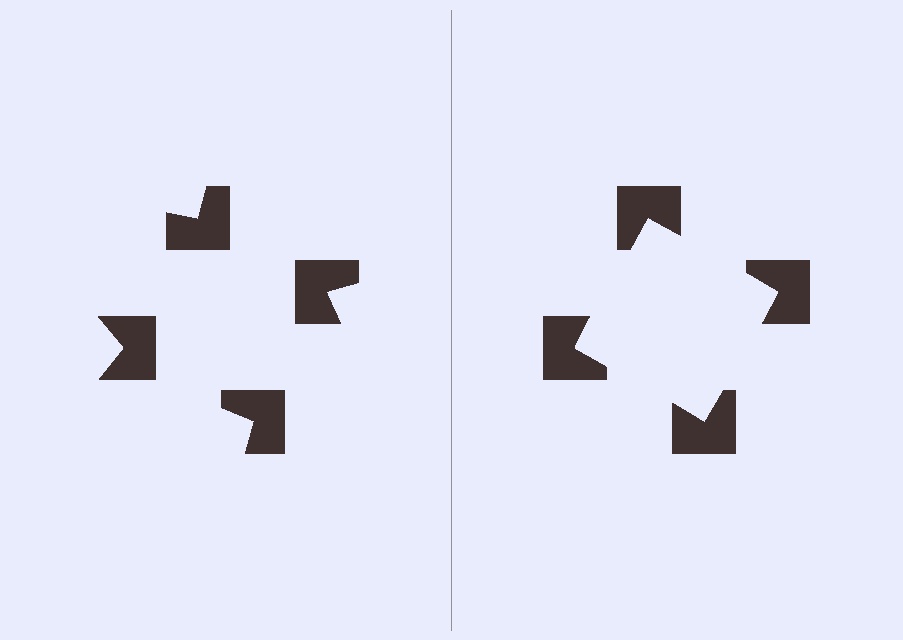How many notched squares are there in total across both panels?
8 — 4 on each side.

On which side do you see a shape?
An illusory square appears on the right side. On the left side the wedge cuts are rotated, so no coherent shape forms.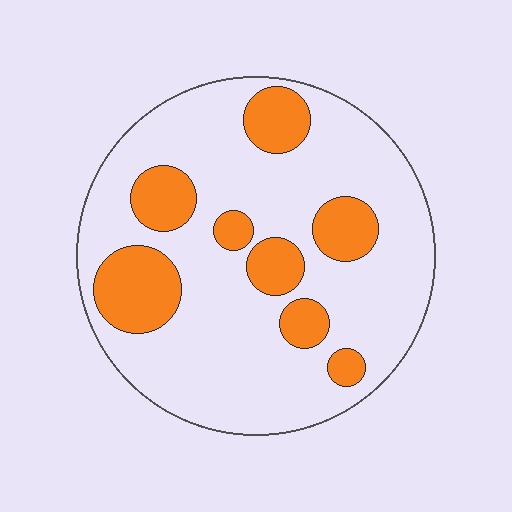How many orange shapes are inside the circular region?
8.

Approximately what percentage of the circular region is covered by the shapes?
Approximately 25%.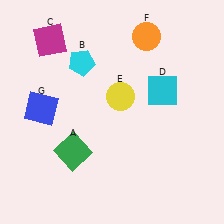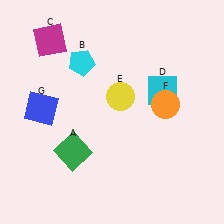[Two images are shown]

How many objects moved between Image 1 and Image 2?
1 object moved between the two images.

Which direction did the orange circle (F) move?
The orange circle (F) moved down.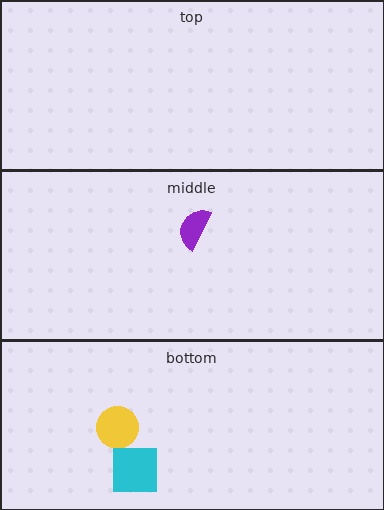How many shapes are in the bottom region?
2.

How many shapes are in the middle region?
1.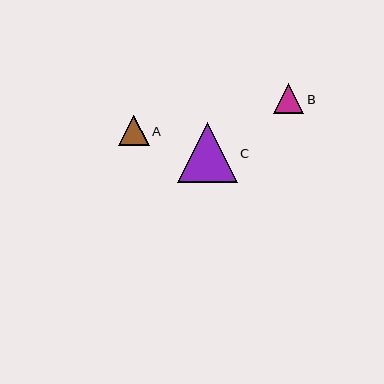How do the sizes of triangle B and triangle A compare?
Triangle B and triangle A are approximately the same size.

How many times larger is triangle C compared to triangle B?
Triangle C is approximately 2.0 times the size of triangle B.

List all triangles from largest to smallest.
From largest to smallest: C, B, A.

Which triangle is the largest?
Triangle C is the largest with a size of approximately 60 pixels.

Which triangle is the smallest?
Triangle A is the smallest with a size of approximately 30 pixels.